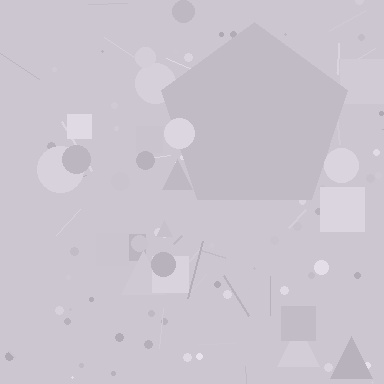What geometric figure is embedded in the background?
A pentagon is embedded in the background.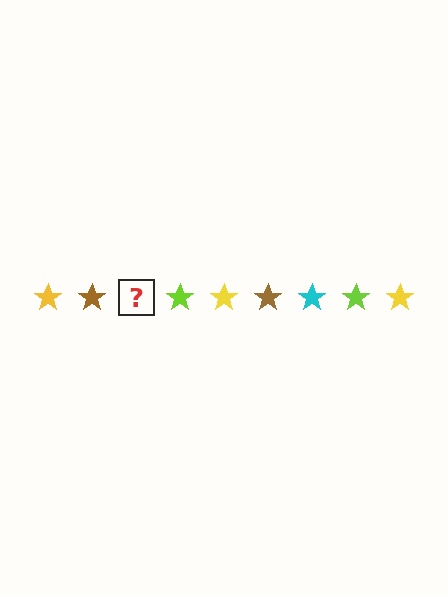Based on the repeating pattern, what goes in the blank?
The blank should be a cyan star.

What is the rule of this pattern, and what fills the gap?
The rule is that the pattern cycles through yellow, brown, cyan, lime stars. The gap should be filled with a cyan star.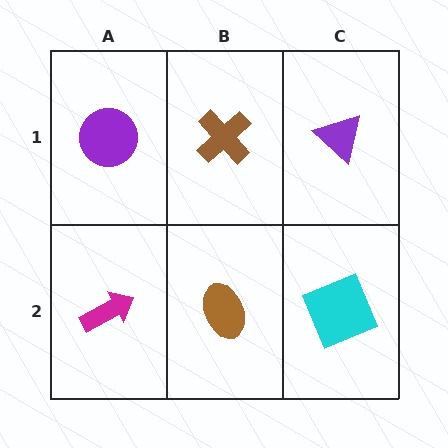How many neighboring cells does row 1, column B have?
3.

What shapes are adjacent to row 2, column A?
A purple circle (row 1, column A), a brown ellipse (row 2, column B).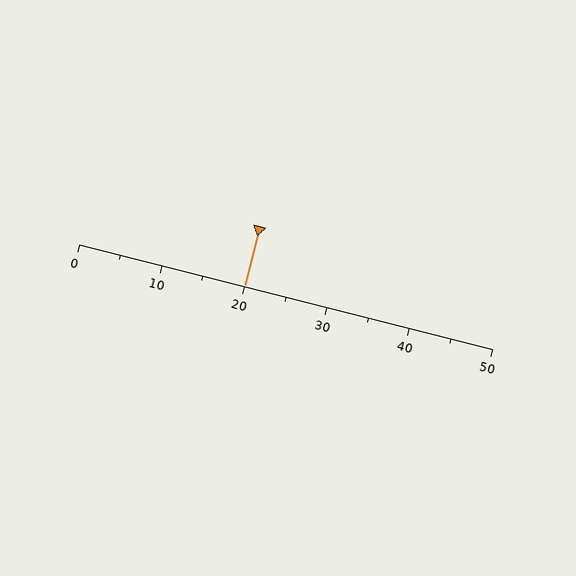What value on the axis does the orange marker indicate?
The marker indicates approximately 20.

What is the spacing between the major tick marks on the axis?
The major ticks are spaced 10 apart.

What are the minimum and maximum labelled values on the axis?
The axis runs from 0 to 50.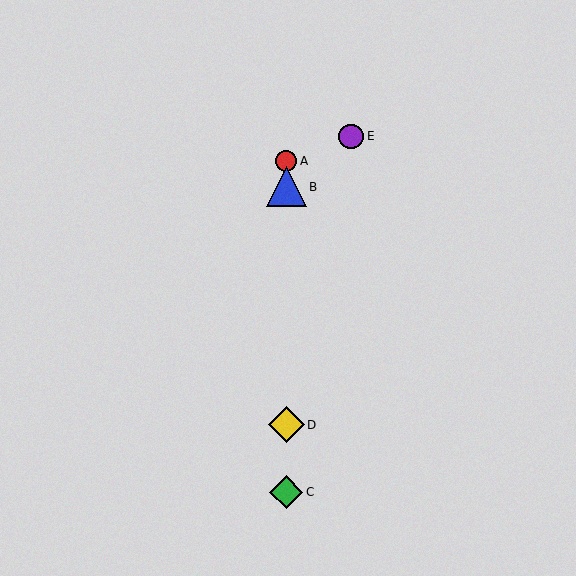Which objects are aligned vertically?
Objects A, B, C, D are aligned vertically.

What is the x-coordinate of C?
Object C is at x≈286.